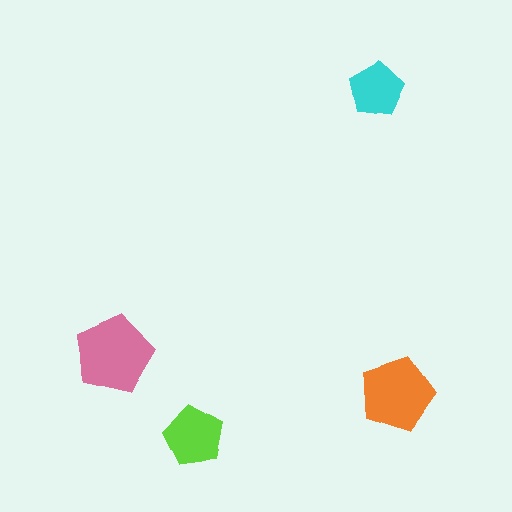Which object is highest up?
The cyan pentagon is topmost.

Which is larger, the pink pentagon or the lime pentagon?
The pink one.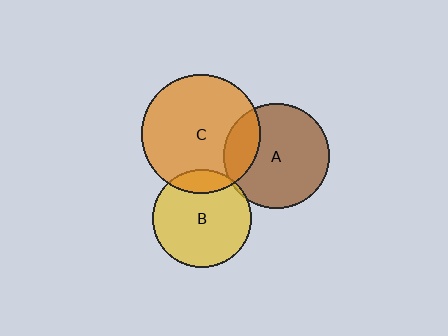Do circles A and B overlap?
Yes.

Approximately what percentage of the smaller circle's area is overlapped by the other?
Approximately 5%.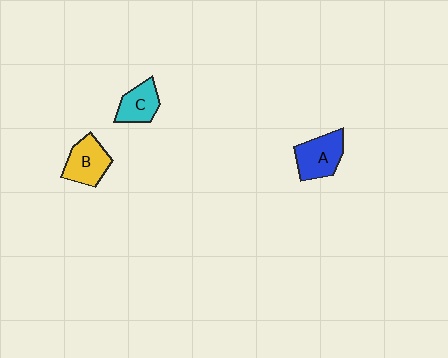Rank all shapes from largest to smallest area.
From largest to smallest: A (blue), B (yellow), C (cyan).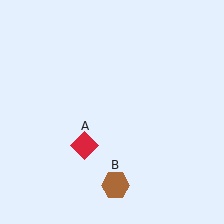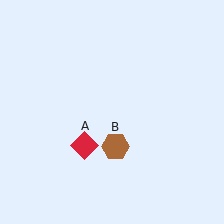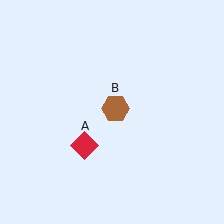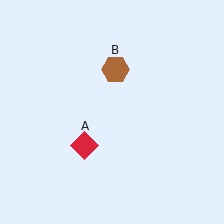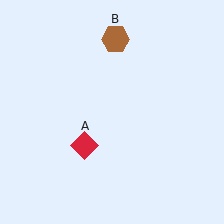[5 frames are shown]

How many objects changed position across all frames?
1 object changed position: brown hexagon (object B).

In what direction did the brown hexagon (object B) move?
The brown hexagon (object B) moved up.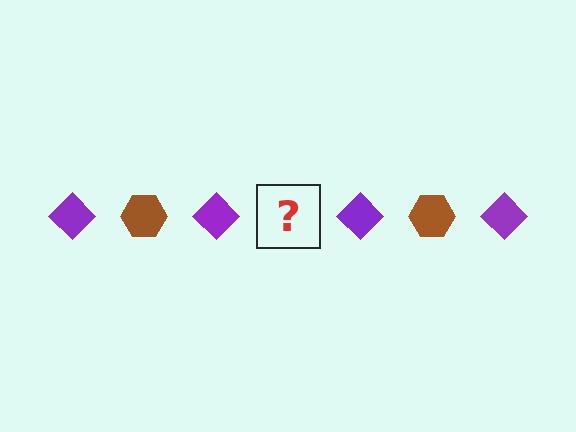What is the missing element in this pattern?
The missing element is a brown hexagon.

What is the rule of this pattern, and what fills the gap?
The rule is that the pattern alternates between purple diamond and brown hexagon. The gap should be filled with a brown hexagon.